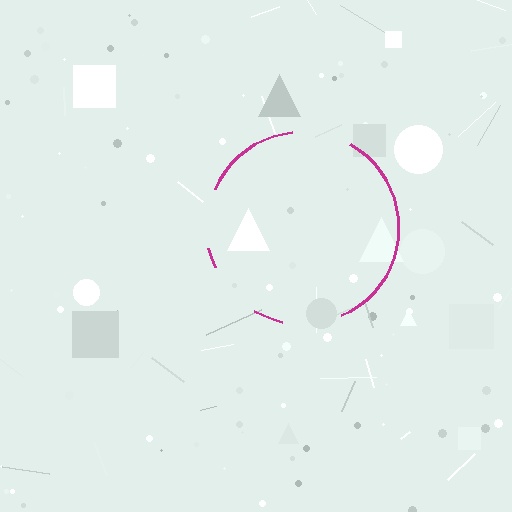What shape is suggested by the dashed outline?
The dashed outline suggests a circle.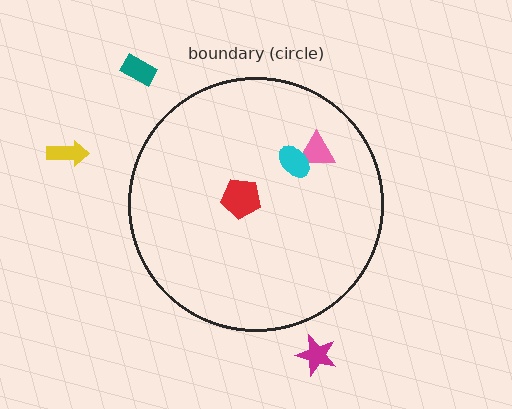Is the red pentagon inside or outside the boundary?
Inside.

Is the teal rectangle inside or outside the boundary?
Outside.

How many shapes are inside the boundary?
3 inside, 3 outside.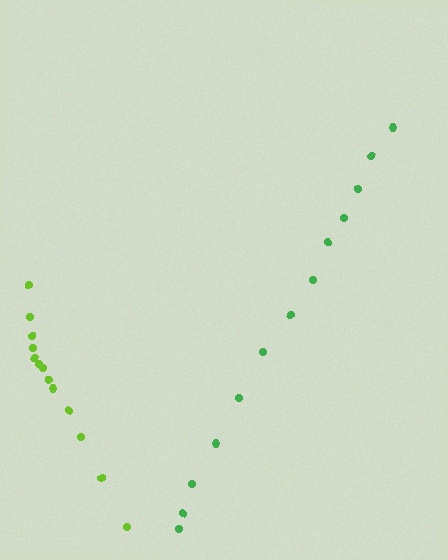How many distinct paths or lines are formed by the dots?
There are 2 distinct paths.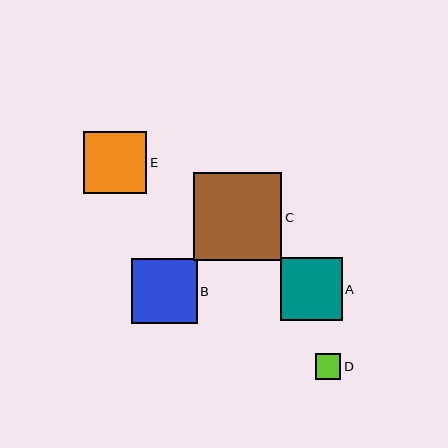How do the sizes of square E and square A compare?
Square E and square A are approximately the same size.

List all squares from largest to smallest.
From largest to smallest: C, B, E, A, D.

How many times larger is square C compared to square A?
Square C is approximately 1.4 times the size of square A.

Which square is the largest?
Square C is the largest with a size of approximately 89 pixels.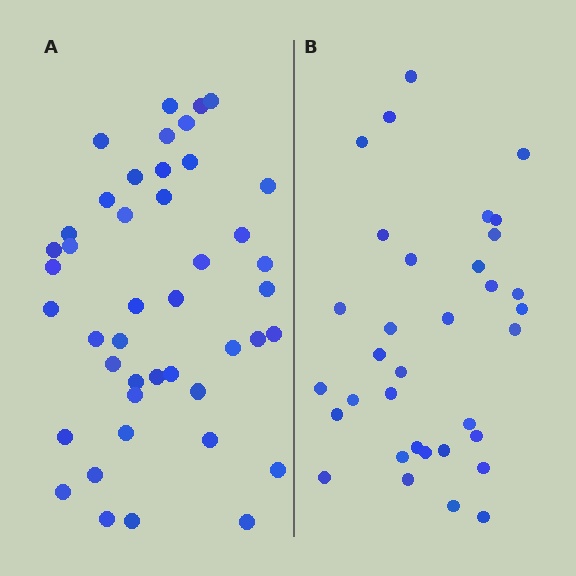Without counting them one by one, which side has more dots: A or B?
Region A (the left region) has more dots.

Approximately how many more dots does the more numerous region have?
Region A has roughly 10 or so more dots than region B.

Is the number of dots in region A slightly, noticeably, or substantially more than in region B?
Region A has noticeably more, but not dramatically so. The ratio is roughly 1.3 to 1.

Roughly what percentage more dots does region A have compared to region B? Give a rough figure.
About 30% more.